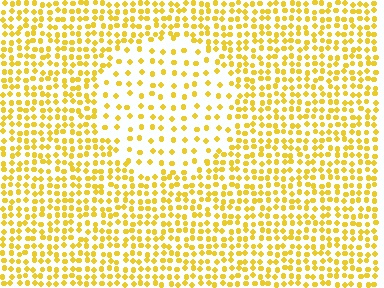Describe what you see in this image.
The image contains small yellow elements arranged at two different densities. A circle-shaped region is visible where the elements are less densely packed than the surrounding area.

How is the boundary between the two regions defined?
The boundary is defined by a change in element density (approximately 2.2x ratio). All elements are the same color, size, and shape.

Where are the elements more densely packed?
The elements are more densely packed outside the circle boundary.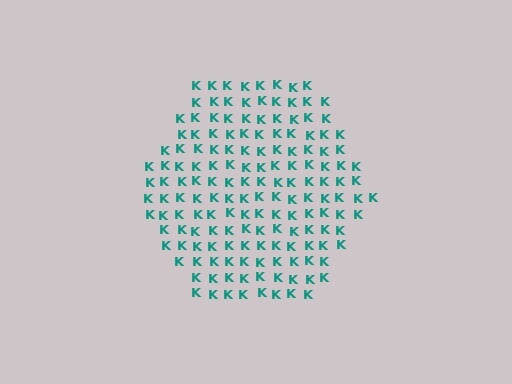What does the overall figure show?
The overall figure shows a hexagon.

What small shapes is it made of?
It is made of small letter K's.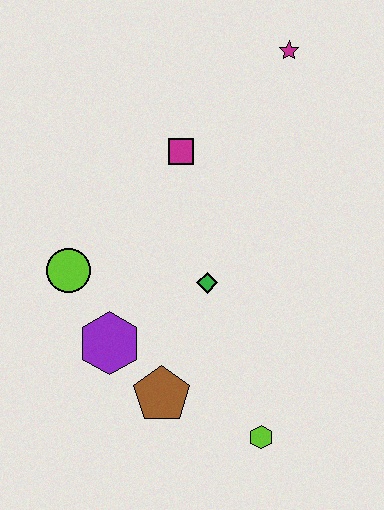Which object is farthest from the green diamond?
The magenta star is farthest from the green diamond.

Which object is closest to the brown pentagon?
The purple hexagon is closest to the brown pentagon.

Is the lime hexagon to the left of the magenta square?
No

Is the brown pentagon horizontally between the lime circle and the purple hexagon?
No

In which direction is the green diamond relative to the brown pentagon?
The green diamond is above the brown pentagon.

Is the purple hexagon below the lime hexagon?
No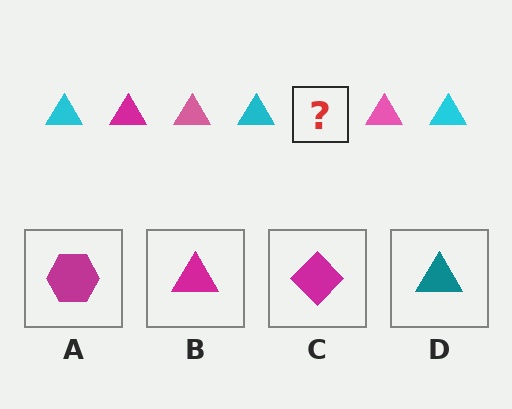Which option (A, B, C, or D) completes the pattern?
B.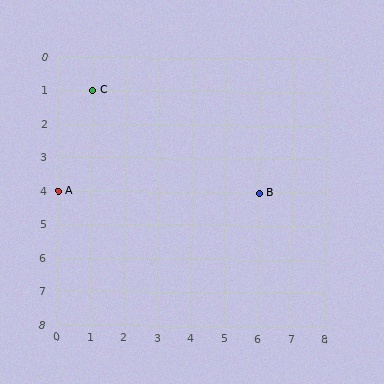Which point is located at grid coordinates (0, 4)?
Point A is at (0, 4).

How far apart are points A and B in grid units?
Points A and B are 6 columns apart.